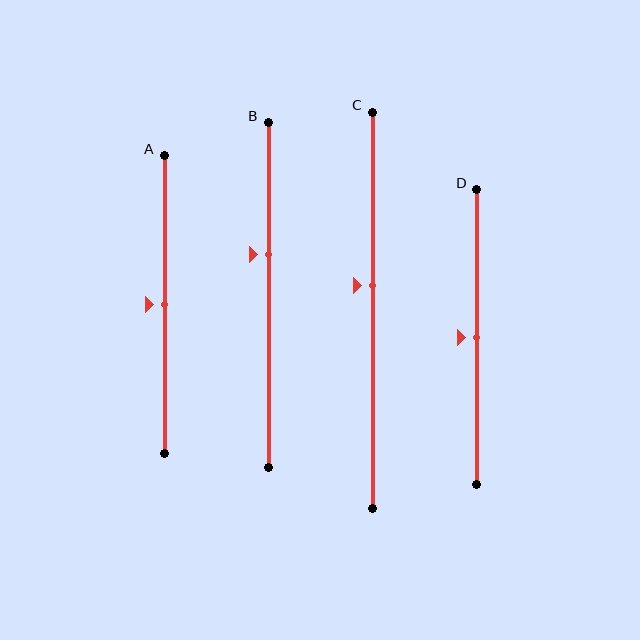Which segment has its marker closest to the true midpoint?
Segment A has its marker closest to the true midpoint.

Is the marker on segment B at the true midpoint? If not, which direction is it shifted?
No, the marker on segment B is shifted upward by about 12% of the segment length.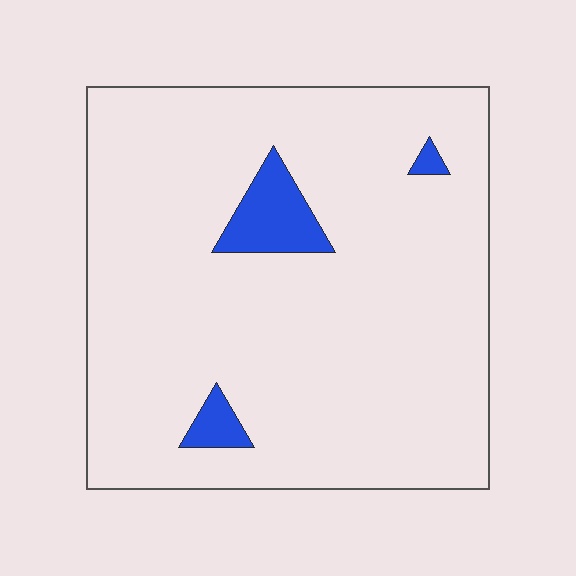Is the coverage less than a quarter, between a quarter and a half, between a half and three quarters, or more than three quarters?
Less than a quarter.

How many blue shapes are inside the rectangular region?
3.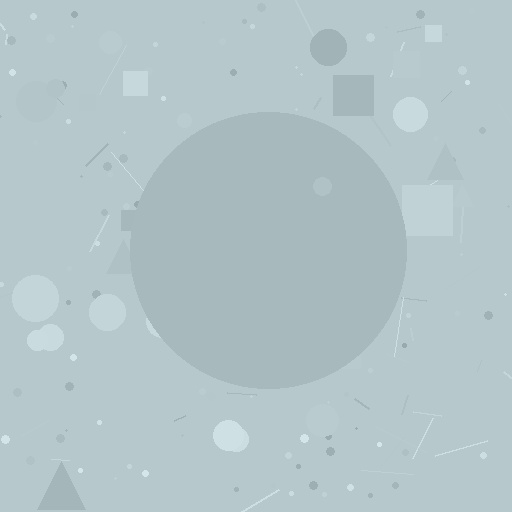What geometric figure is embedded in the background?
A circle is embedded in the background.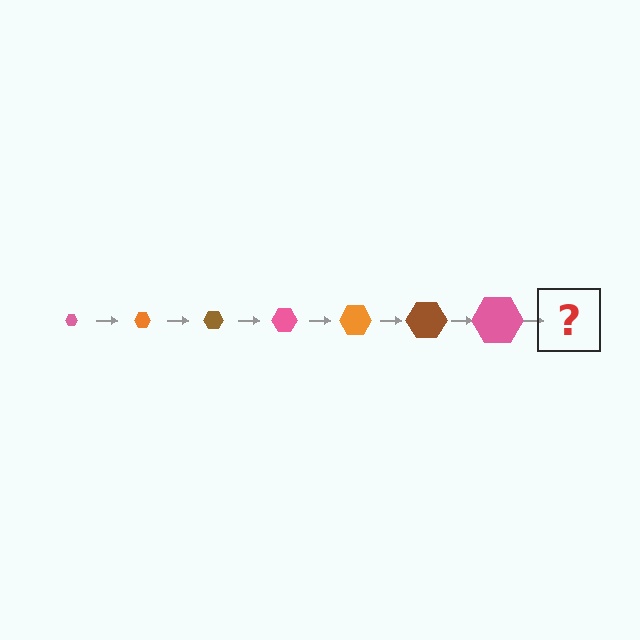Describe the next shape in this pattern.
It should be an orange hexagon, larger than the previous one.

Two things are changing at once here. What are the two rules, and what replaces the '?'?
The two rules are that the hexagon grows larger each step and the color cycles through pink, orange, and brown. The '?' should be an orange hexagon, larger than the previous one.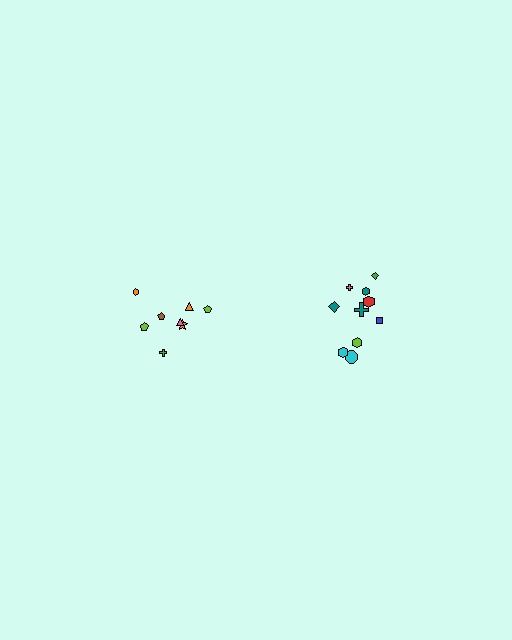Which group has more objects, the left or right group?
The right group.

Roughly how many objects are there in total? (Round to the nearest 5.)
Roughly 20 objects in total.